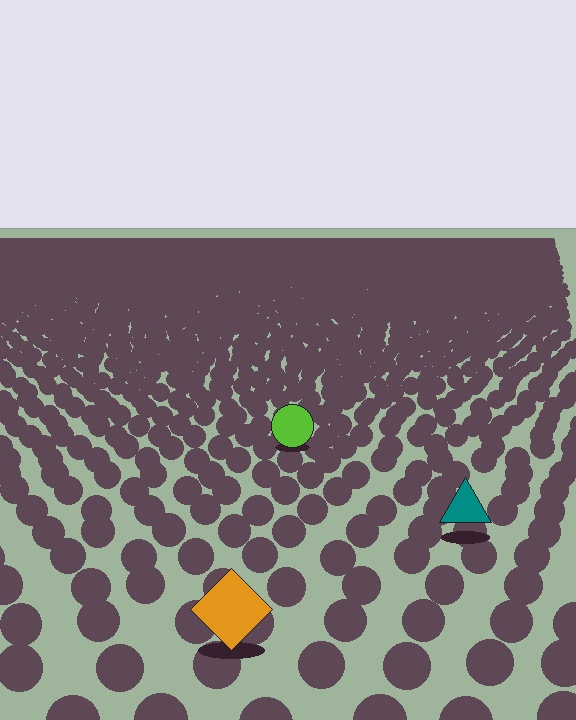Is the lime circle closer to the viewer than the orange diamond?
No. The orange diamond is closer — you can tell from the texture gradient: the ground texture is coarser near it.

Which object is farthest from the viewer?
The lime circle is farthest from the viewer. It appears smaller and the ground texture around it is denser.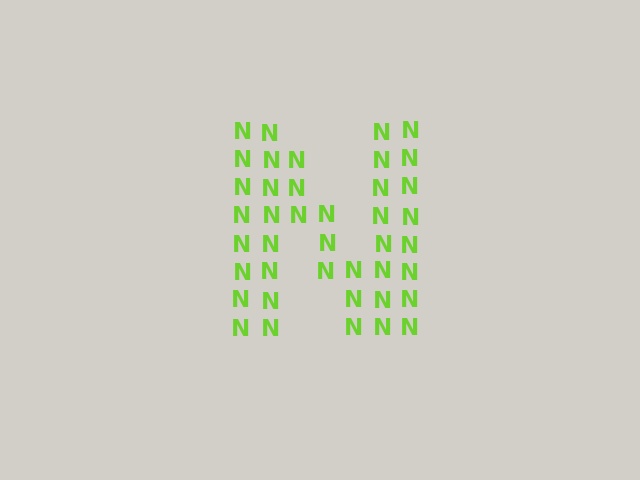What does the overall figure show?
The overall figure shows the letter N.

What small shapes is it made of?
It is made of small letter N's.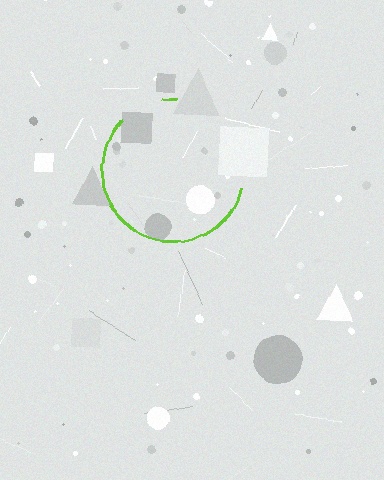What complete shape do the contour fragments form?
The contour fragments form a circle.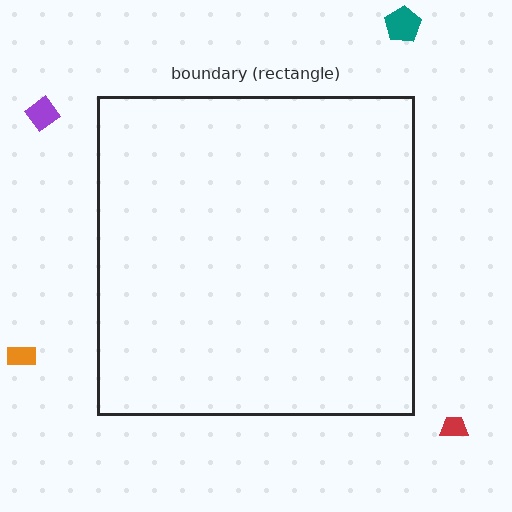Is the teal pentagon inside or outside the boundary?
Outside.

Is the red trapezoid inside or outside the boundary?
Outside.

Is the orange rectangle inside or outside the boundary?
Outside.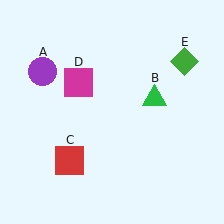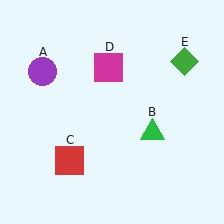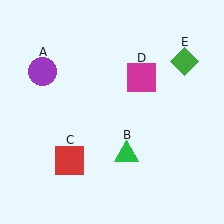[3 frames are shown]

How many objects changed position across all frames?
2 objects changed position: green triangle (object B), magenta square (object D).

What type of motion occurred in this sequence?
The green triangle (object B), magenta square (object D) rotated clockwise around the center of the scene.